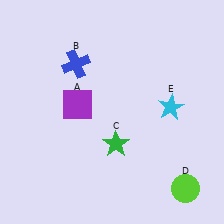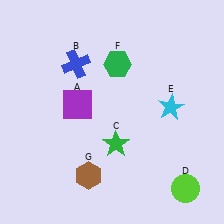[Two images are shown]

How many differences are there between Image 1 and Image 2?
There are 2 differences between the two images.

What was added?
A green hexagon (F), a brown hexagon (G) were added in Image 2.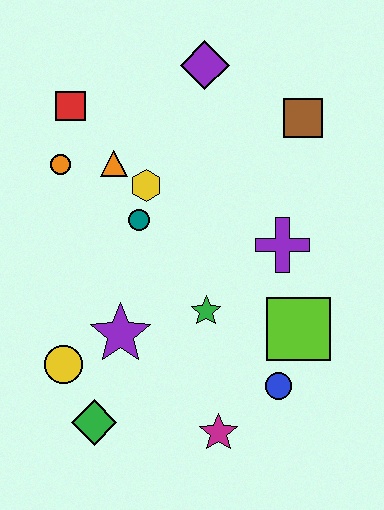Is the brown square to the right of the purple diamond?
Yes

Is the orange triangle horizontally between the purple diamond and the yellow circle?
Yes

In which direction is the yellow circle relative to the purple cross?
The yellow circle is to the left of the purple cross.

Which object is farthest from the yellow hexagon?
The magenta star is farthest from the yellow hexagon.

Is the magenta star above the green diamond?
No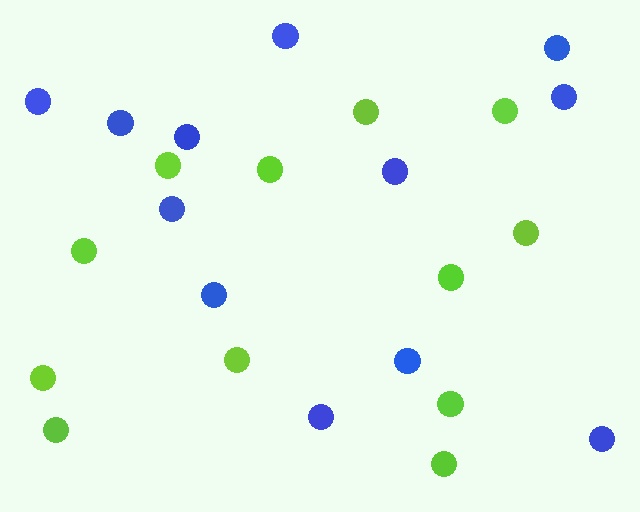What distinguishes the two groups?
There are 2 groups: one group of blue circles (12) and one group of lime circles (12).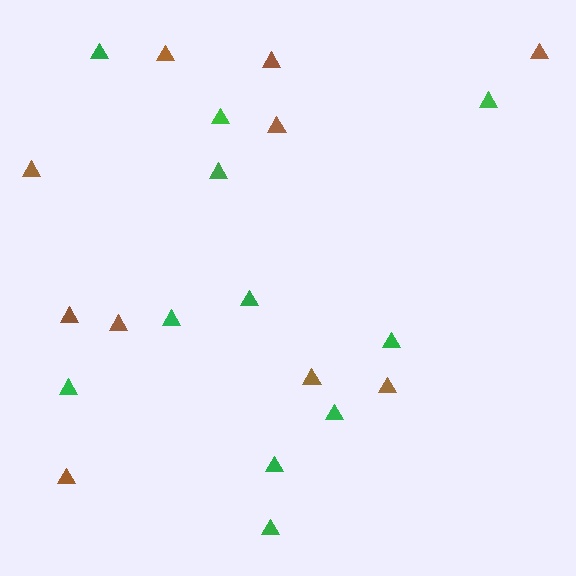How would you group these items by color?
There are 2 groups: one group of brown triangles (10) and one group of green triangles (11).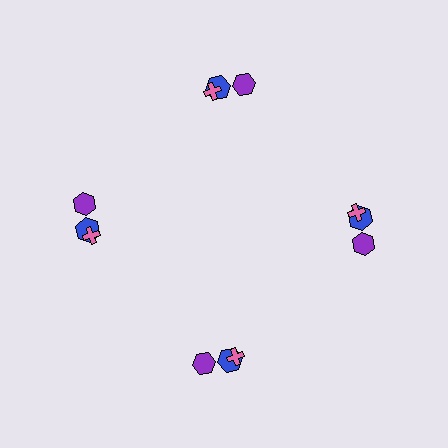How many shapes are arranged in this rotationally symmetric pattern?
There are 12 shapes, arranged in 4 groups of 3.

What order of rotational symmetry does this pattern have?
This pattern has 4-fold rotational symmetry.